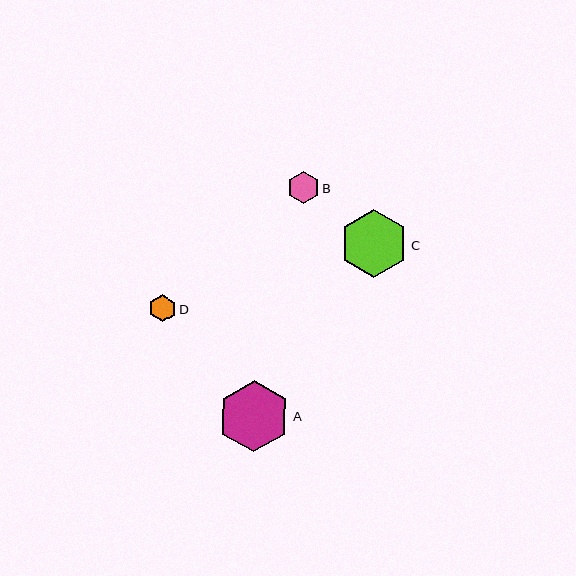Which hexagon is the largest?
Hexagon A is the largest with a size of approximately 72 pixels.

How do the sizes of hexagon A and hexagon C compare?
Hexagon A and hexagon C are approximately the same size.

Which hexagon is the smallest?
Hexagon D is the smallest with a size of approximately 27 pixels.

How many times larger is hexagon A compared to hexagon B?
Hexagon A is approximately 2.2 times the size of hexagon B.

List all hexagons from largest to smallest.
From largest to smallest: A, C, B, D.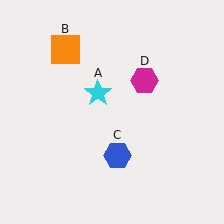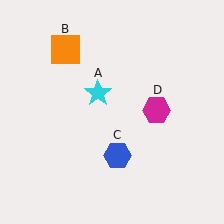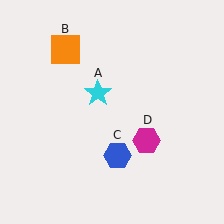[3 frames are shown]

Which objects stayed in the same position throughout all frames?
Cyan star (object A) and orange square (object B) and blue hexagon (object C) remained stationary.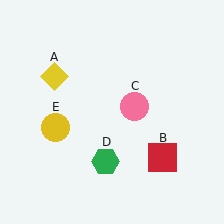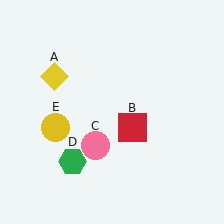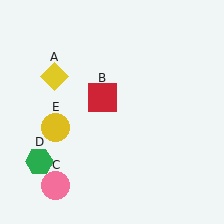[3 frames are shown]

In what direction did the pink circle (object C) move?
The pink circle (object C) moved down and to the left.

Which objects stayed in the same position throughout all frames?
Yellow diamond (object A) and yellow circle (object E) remained stationary.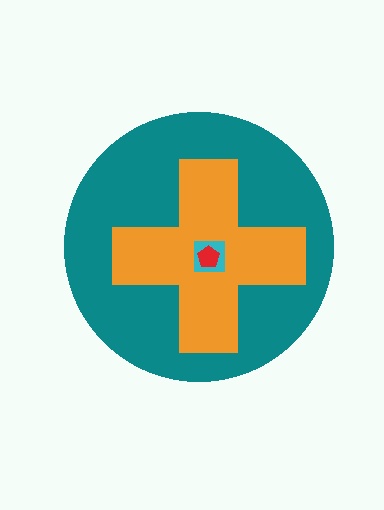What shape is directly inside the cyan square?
The red pentagon.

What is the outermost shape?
The teal circle.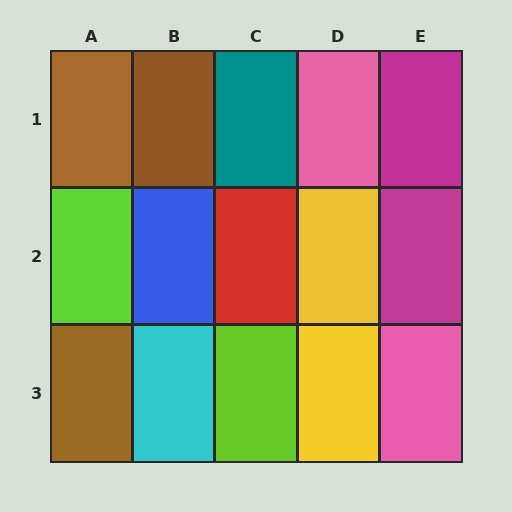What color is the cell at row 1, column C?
Teal.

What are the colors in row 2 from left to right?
Lime, blue, red, yellow, magenta.